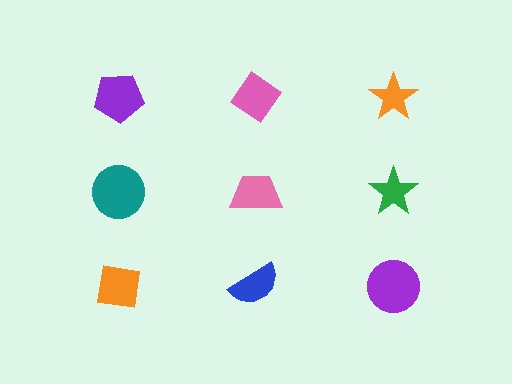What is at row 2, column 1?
A teal circle.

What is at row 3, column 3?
A purple circle.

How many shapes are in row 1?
3 shapes.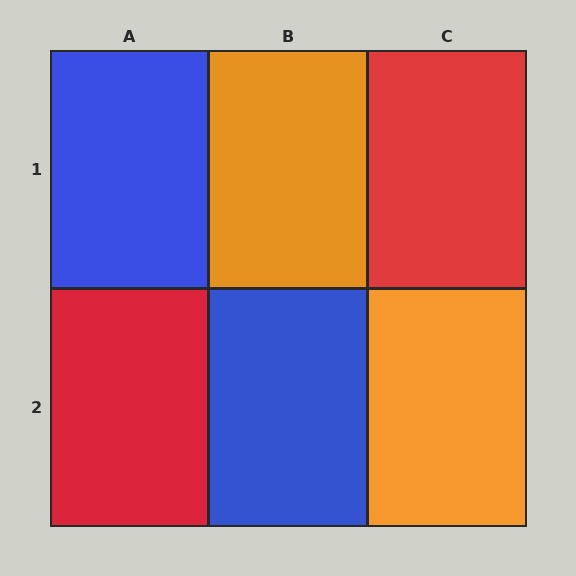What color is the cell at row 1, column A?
Blue.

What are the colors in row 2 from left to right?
Red, blue, orange.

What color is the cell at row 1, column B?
Orange.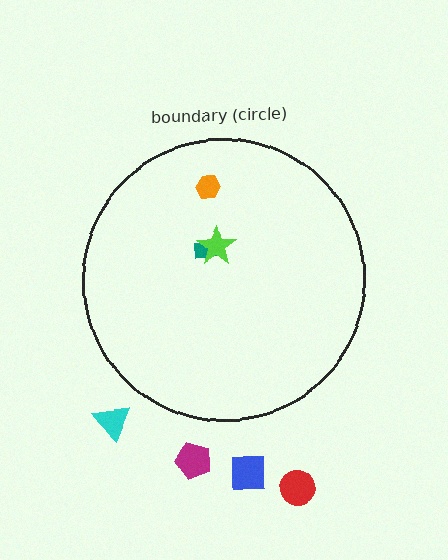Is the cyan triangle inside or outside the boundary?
Outside.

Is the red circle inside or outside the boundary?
Outside.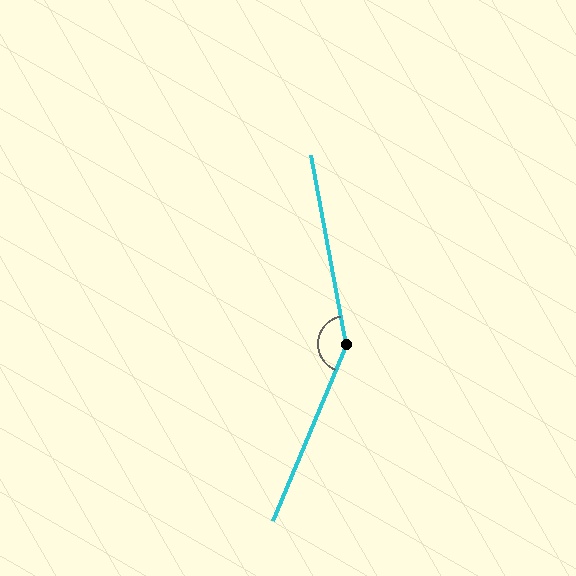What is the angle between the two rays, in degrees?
Approximately 147 degrees.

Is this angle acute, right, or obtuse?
It is obtuse.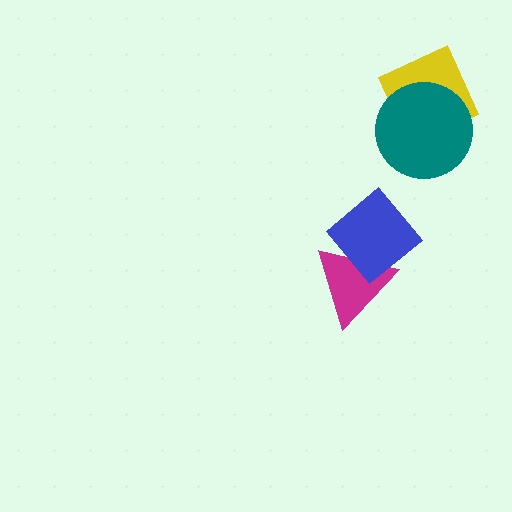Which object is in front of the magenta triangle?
The blue diamond is in front of the magenta triangle.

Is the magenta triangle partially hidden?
Yes, it is partially covered by another shape.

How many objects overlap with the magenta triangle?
1 object overlaps with the magenta triangle.